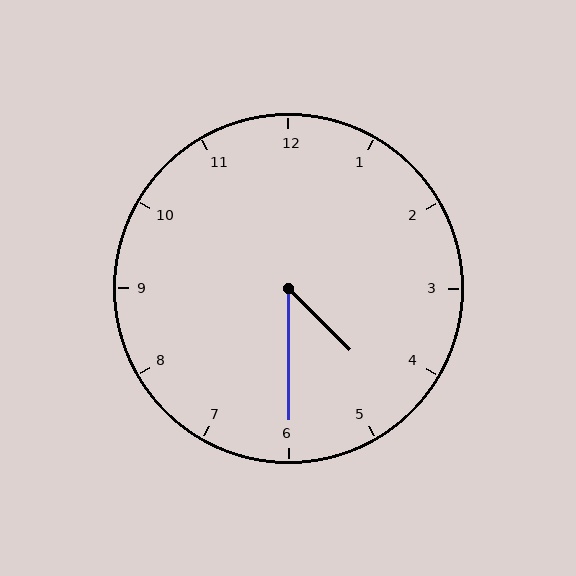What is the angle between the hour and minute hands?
Approximately 45 degrees.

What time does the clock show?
4:30.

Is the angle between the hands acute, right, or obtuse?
It is acute.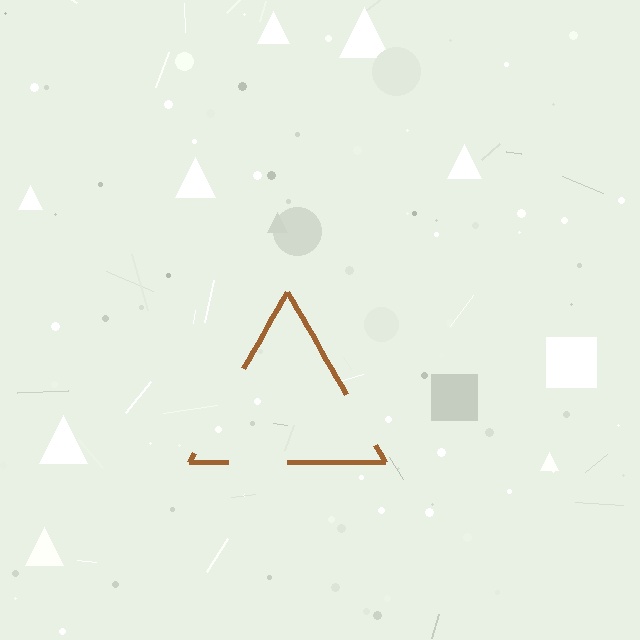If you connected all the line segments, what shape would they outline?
They would outline a triangle.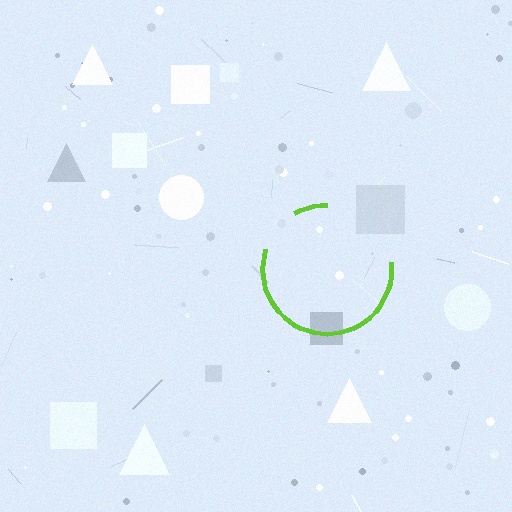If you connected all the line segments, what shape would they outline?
They would outline a circle.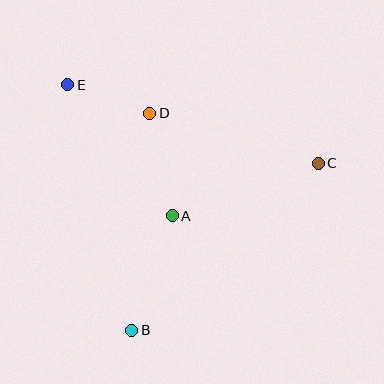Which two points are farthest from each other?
Points C and E are farthest from each other.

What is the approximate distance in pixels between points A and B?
The distance between A and B is approximately 122 pixels.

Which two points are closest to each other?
Points D and E are closest to each other.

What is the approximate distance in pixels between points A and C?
The distance between A and C is approximately 155 pixels.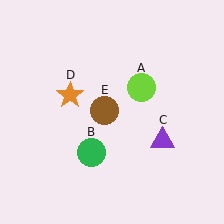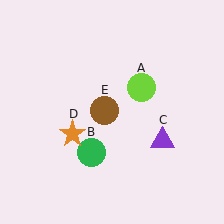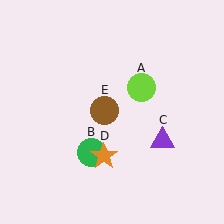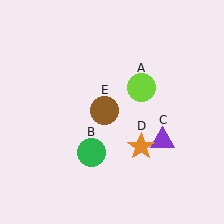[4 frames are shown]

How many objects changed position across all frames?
1 object changed position: orange star (object D).